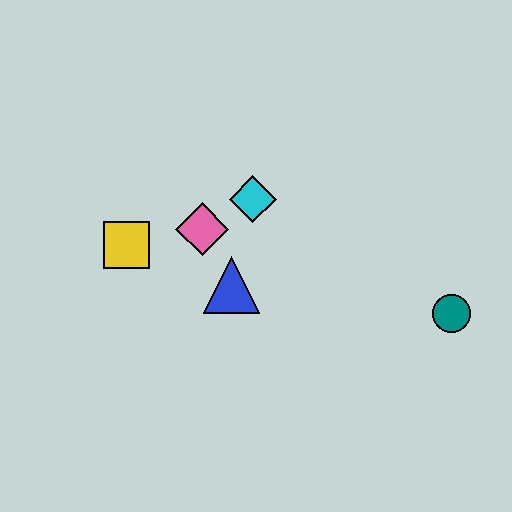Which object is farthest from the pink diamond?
The teal circle is farthest from the pink diamond.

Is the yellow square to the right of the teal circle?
No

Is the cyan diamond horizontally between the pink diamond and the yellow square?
No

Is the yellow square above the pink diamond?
No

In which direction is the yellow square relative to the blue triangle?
The yellow square is to the left of the blue triangle.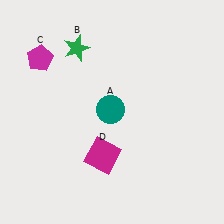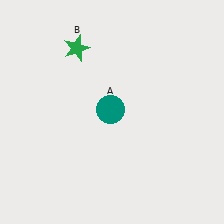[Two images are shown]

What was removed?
The magenta pentagon (C), the magenta square (D) were removed in Image 2.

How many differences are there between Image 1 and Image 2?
There are 2 differences between the two images.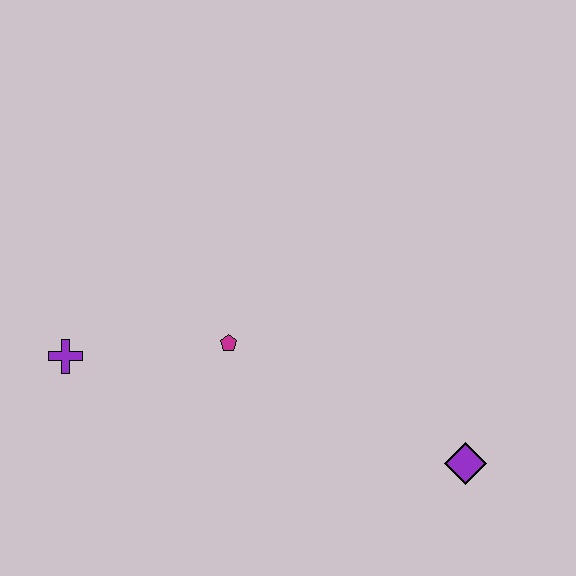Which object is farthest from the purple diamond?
The purple cross is farthest from the purple diamond.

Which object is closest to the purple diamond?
The magenta pentagon is closest to the purple diamond.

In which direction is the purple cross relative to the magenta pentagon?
The purple cross is to the left of the magenta pentagon.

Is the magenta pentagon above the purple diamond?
Yes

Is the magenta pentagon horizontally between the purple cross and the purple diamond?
Yes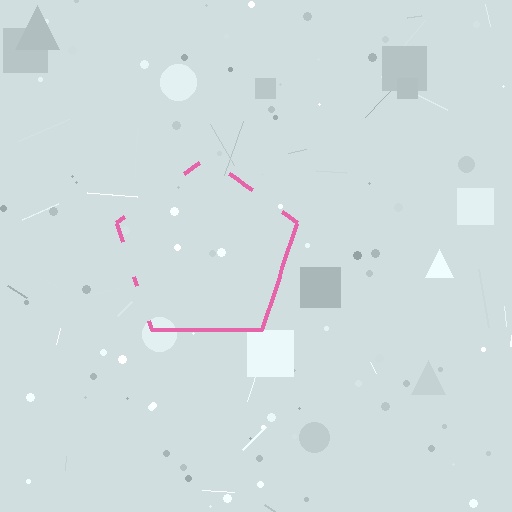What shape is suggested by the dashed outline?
The dashed outline suggests a pentagon.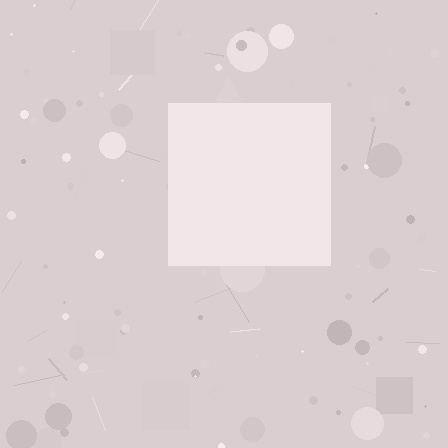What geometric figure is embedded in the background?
A square is embedded in the background.